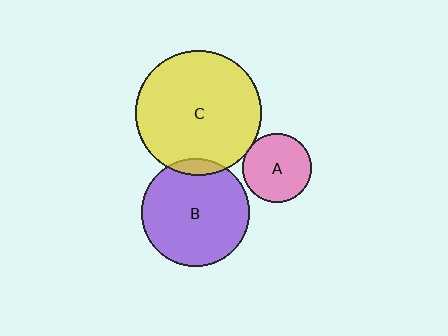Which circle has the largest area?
Circle C (yellow).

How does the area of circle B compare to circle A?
Approximately 2.5 times.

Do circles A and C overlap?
Yes.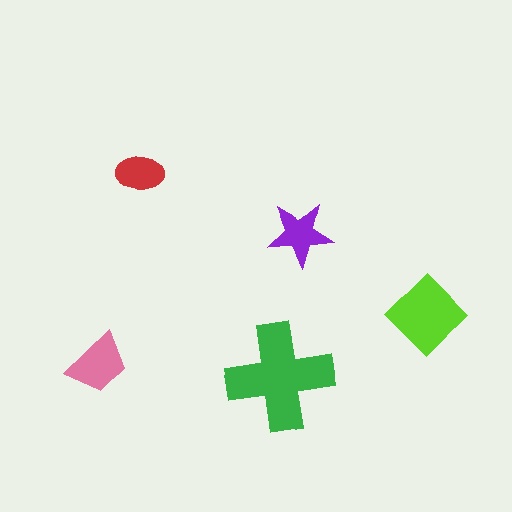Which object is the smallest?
The red ellipse.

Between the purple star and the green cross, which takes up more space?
The green cross.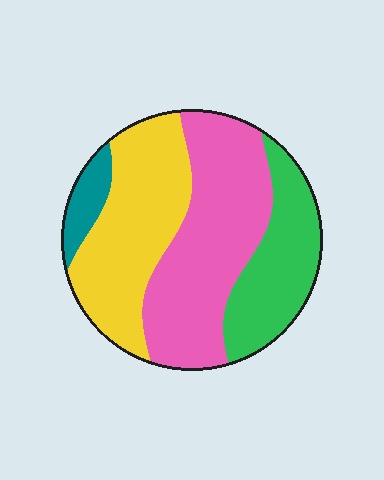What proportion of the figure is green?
Green covers about 25% of the figure.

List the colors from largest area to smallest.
From largest to smallest: pink, yellow, green, teal.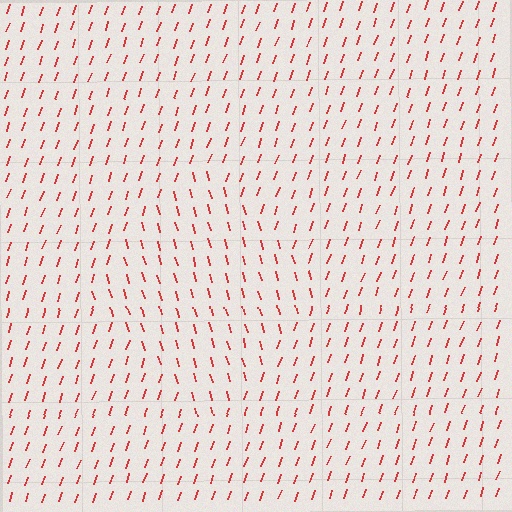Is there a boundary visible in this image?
Yes, there is a texture boundary formed by a change in line orientation.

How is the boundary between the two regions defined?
The boundary is defined purely by a change in line orientation (approximately 34 degrees difference). All lines are the same color and thickness.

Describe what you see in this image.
The image is filled with small red line segments. A diamond region in the image has lines oriented differently from the surrounding lines, creating a visible texture boundary.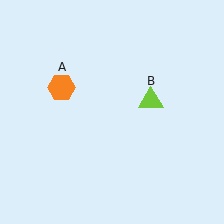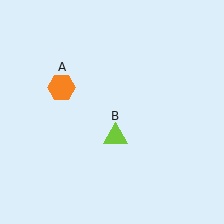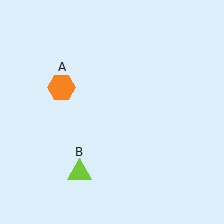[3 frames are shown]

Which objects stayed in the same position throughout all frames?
Orange hexagon (object A) remained stationary.